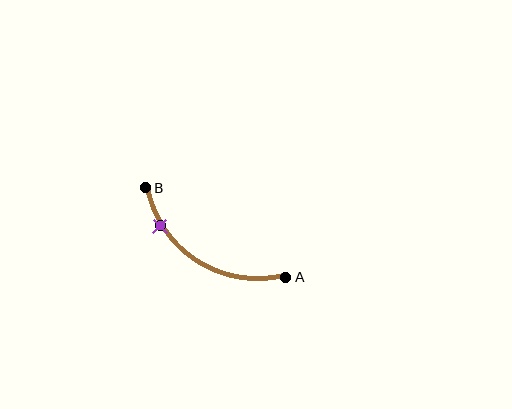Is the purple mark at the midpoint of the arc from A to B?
No. The purple mark lies on the arc but is closer to endpoint B. The arc midpoint would be at the point on the curve equidistant along the arc from both A and B.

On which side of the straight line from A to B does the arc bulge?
The arc bulges below the straight line connecting A and B.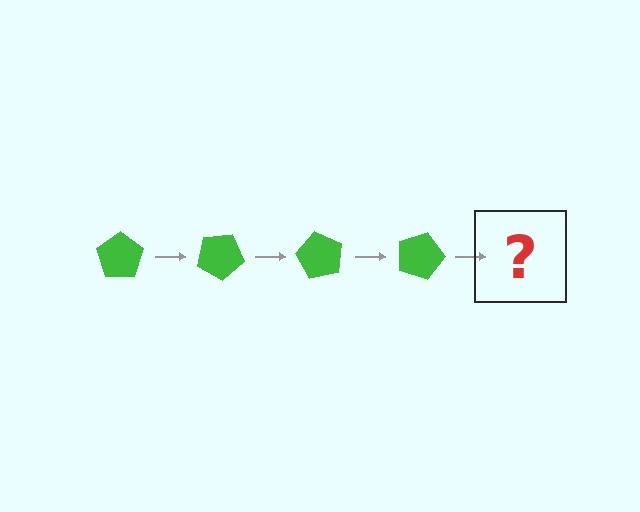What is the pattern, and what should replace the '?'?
The pattern is that the pentagon rotates 30 degrees each step. The '?' should be a green pentagon rotated 120 degrees.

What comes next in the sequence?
The next element should be a green pentagon rotated 120 degrees.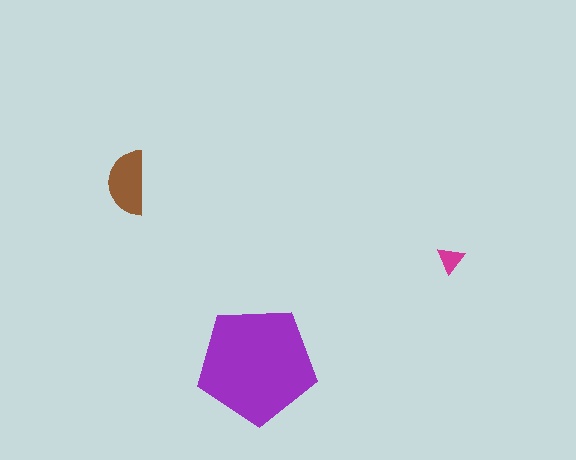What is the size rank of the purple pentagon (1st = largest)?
1st.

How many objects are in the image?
There are 3 objects in the image.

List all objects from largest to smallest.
The purple pentagon, the brown semicircle, the magenta triangle.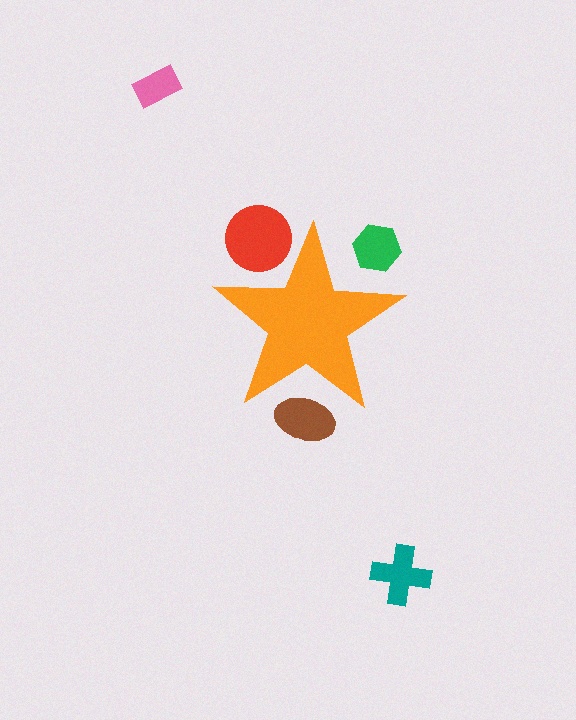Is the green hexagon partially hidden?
Yes, the green hexagon is partially hidden behind the orange star.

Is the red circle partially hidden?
Yes, the red circle is partially hidden behind the orange star.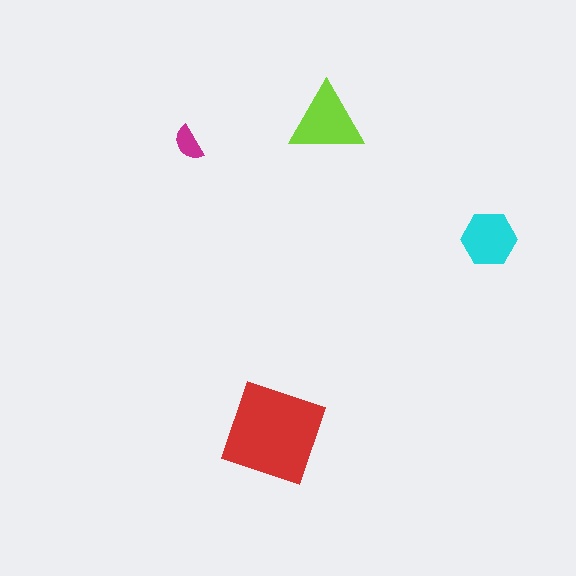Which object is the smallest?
The magenta semicircle.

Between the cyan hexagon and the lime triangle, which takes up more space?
The lime triangle.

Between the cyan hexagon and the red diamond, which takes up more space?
The red diamond.